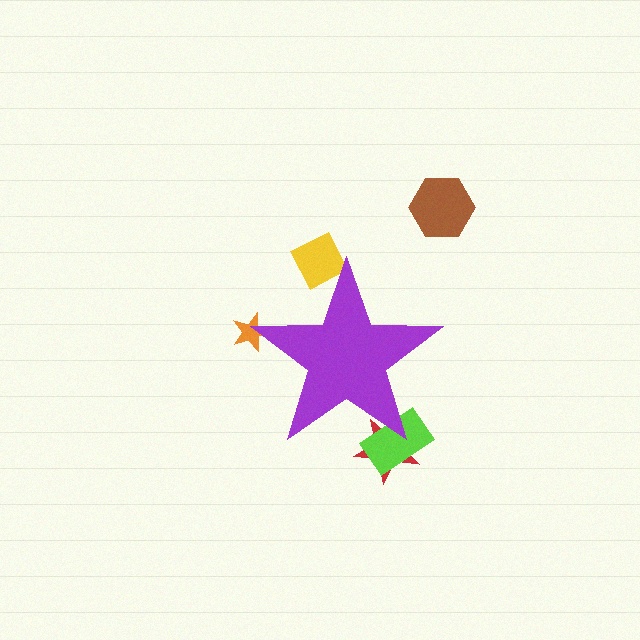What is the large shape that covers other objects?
A purple star.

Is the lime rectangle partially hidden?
Yes, the lime rectangle is partially hidden behind the purple star.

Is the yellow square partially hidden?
Yes, the yellow square is partially hidden behind the purple star.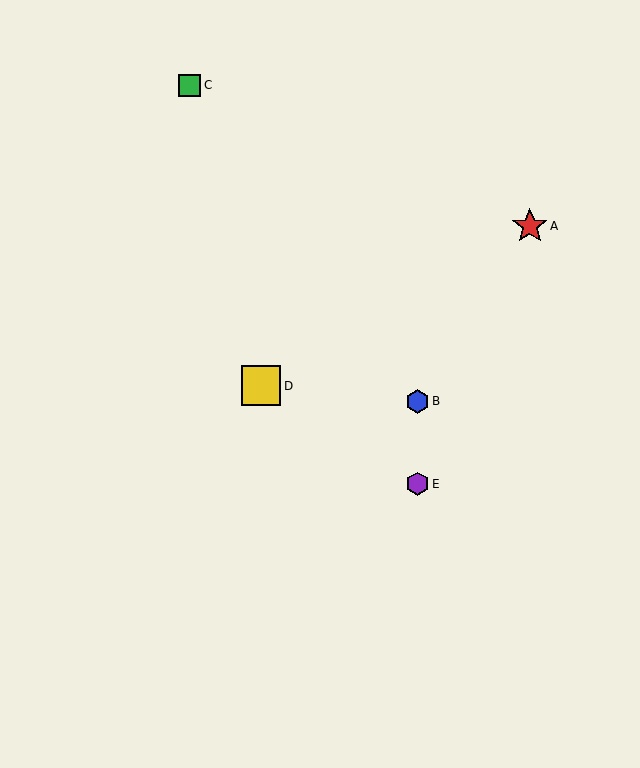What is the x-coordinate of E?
Object E is at x≈418.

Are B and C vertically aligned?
No, B is at x≈418 and C is at x≈190.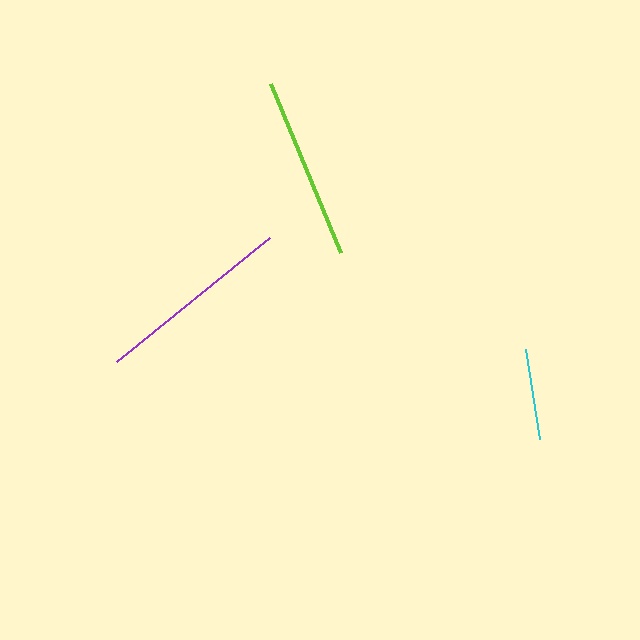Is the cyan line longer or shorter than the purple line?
The purple line is longer than the cyan line.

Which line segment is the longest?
The purple line is the longest at approximately 197 pixels.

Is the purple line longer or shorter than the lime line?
The purple line is longer than the lime line.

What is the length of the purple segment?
The purple segment is approximately 197 pixels long.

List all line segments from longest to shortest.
From longest to shortest: purple, lime, cyan.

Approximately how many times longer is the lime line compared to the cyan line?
The lime line is approximately 2.0 times the length of the cyan line.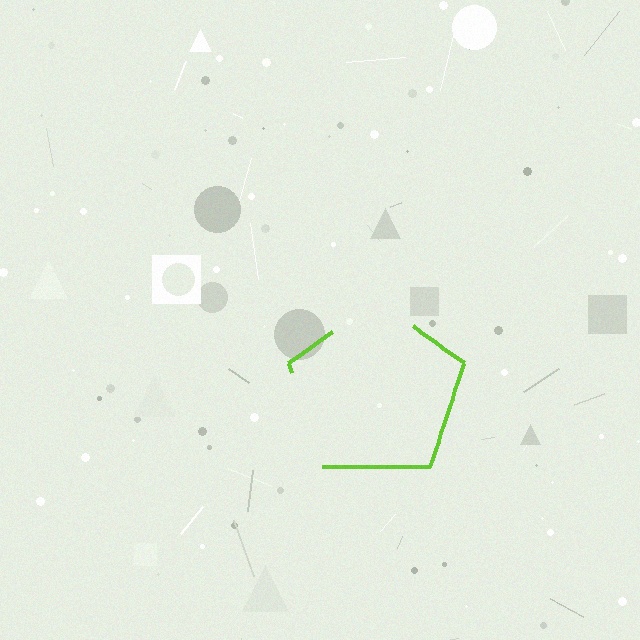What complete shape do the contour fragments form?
The contour fragments form a pentagon.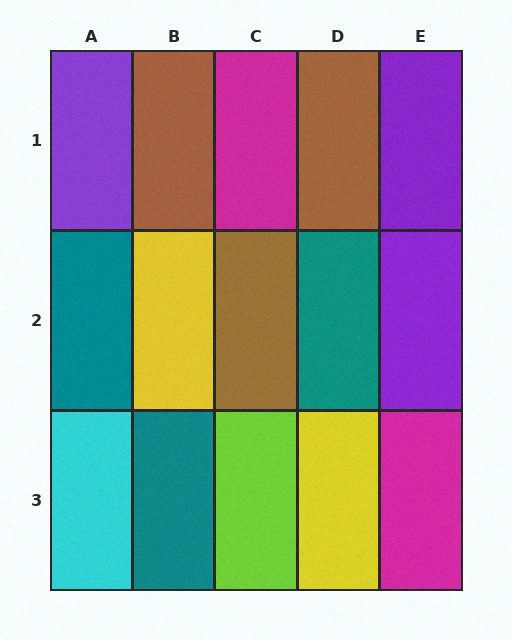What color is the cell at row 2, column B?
Yellow.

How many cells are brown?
3 cells are brown.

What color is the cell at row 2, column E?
Purple.